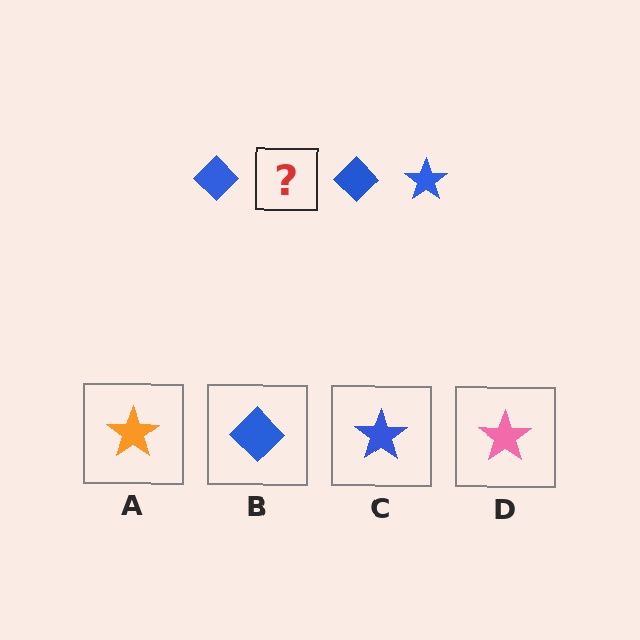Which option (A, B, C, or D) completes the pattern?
C.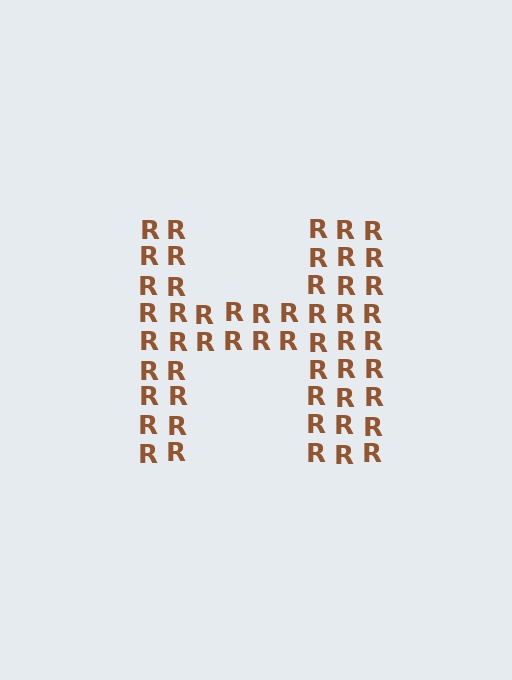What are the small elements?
The small elements are letter R's.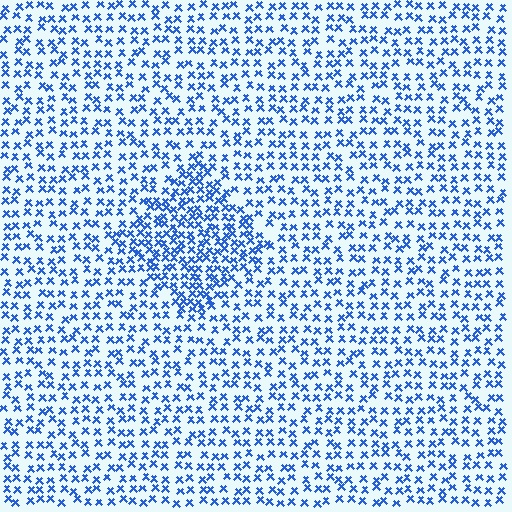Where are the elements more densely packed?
The elements are more densely packed inside the diamond boundary.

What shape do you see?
I see a diamond.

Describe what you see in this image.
The image contains small blue elements arranged at two different densities. A diamond-shaped region is visible where the elements are more densely packed than the surrounding area.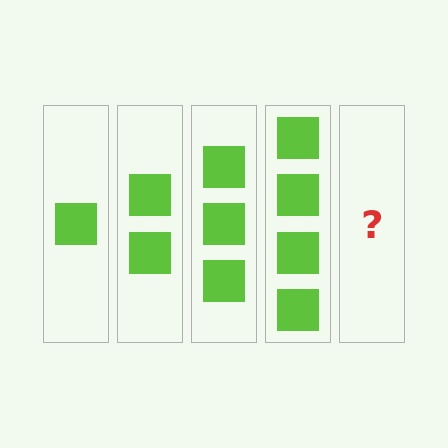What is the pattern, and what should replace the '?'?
The pattern is that each step adds one more square. The '?' should be 5 squares.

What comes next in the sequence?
The next element should be 5 squares.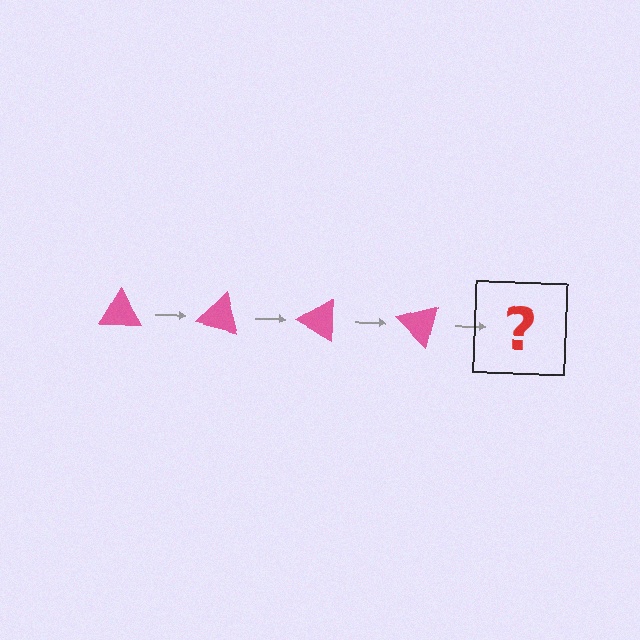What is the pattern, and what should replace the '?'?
The pattern is that the triangle rotates 15 degrees each step. The '?' should be a pink triangle rotated 60 degrees.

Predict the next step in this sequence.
The next step is a pink triangle rotated 60 degrees.